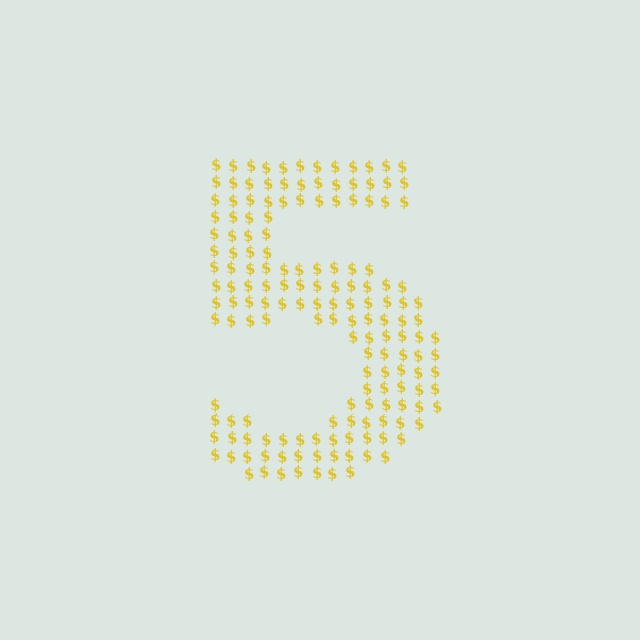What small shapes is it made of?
It is made of small dollar signs.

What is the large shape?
The large shape is the digit 5.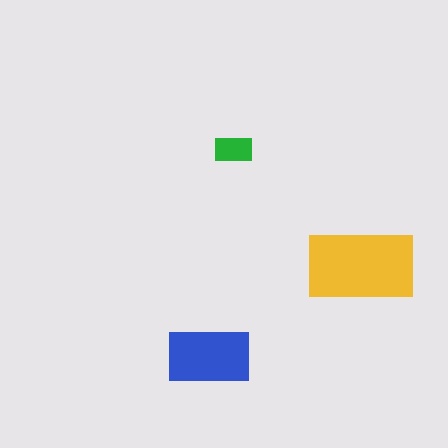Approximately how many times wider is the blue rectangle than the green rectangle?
About 2 times wider.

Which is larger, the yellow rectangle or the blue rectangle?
The yellow one.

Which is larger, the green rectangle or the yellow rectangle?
The yellow one.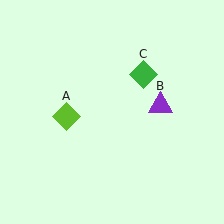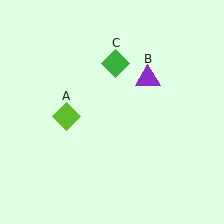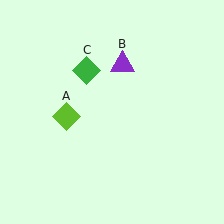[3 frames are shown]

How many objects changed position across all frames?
2 objects changed position: purple triangle (object B), green diamond (object C).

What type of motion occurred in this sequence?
The purple triangle (object B), green diamond (object C) rotated counterclockwise around the center of the scene.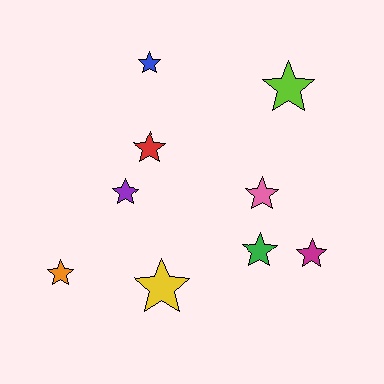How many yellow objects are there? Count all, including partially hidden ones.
There is 1 yellow object.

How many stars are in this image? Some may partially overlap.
There are 9 stars.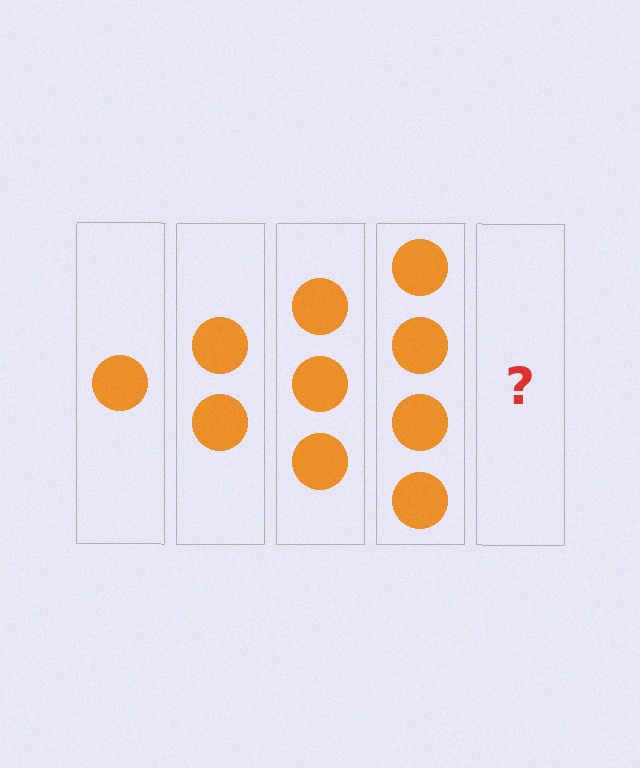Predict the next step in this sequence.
The next step is 5 circles.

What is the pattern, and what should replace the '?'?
The pattern is that each step adds one more circle. The '?' should be 5 circles.